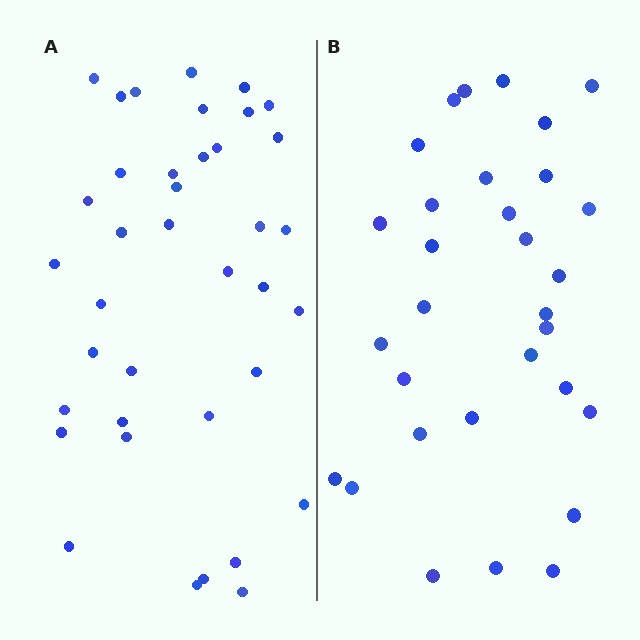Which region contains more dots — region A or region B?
Region A (the left region) has more dots.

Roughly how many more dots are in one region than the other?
Region A has roughly 8 or so more dots than region B.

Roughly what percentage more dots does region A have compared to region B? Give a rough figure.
About 25% more.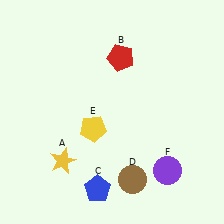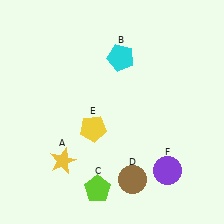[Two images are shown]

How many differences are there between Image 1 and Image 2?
There are 2 differences between the two images.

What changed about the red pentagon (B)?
In Image 1, B is red. In Image 2, it changed to cyan.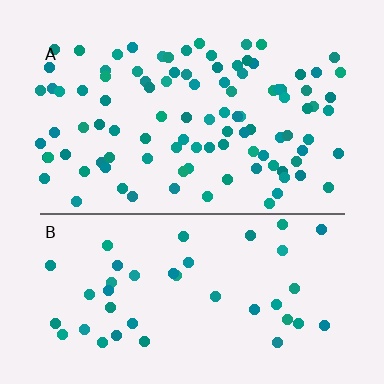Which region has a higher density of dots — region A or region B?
A (the top).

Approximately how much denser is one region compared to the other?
Approximately 2.4× — region A over region B.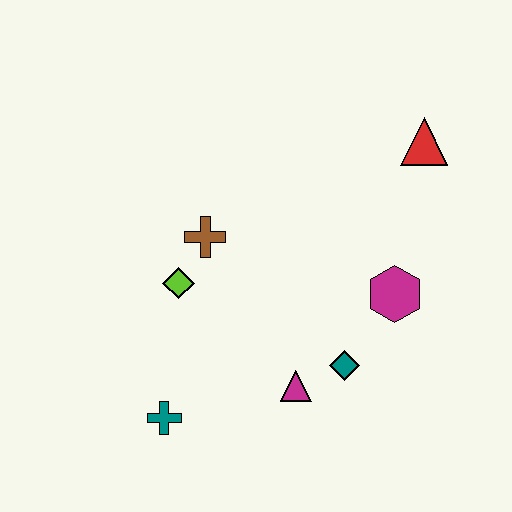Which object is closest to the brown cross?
The lime diamond is closest to the brown cross.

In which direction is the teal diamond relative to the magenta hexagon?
The teal diamond is below the magenta hexagon.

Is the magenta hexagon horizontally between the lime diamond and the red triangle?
Yes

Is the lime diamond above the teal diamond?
Yes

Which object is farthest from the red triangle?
The teal cross is farthest from the red triangle.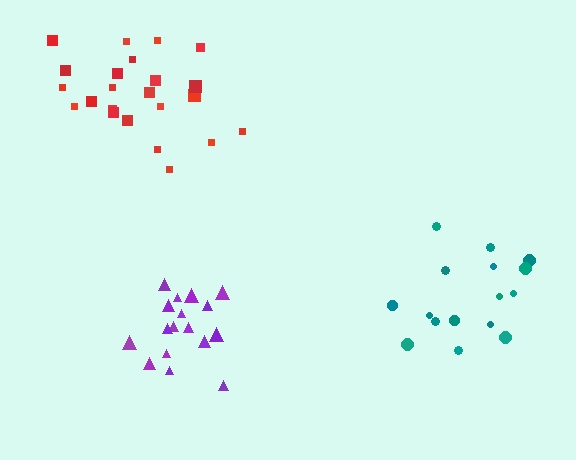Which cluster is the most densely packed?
Purple.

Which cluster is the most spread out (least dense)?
Teal.